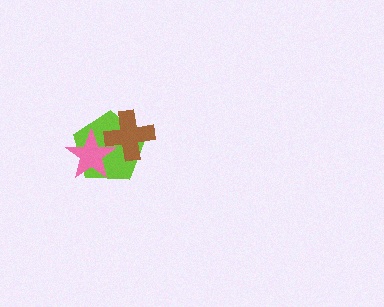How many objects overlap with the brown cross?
2 objects overlap with the brown cross.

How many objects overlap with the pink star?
2 objects overlap with the pink star.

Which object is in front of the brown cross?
The pink star is in front of the brown cross.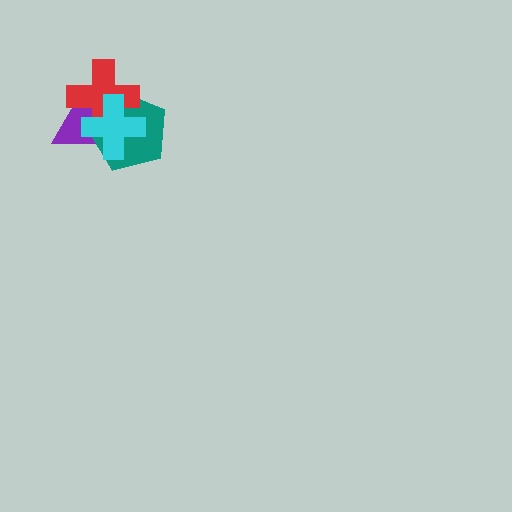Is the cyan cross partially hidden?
No, no other shape covers it.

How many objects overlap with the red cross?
3 objects overlap with the red cross.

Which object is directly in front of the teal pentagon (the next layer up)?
The red cross is directly in front of the teal pentagon.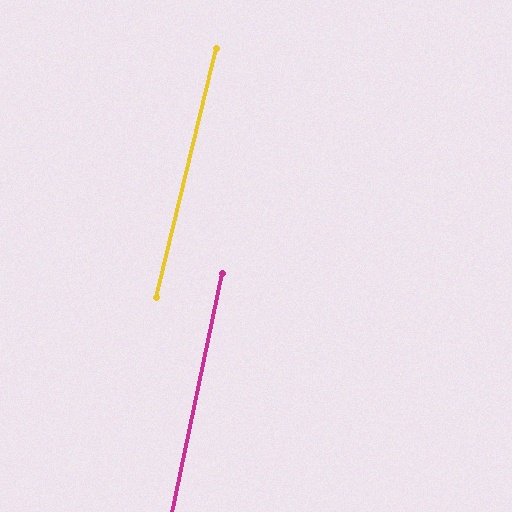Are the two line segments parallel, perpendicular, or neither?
Parallel — their directions differ by only 1.8°.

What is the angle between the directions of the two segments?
Approximately 2 degrees.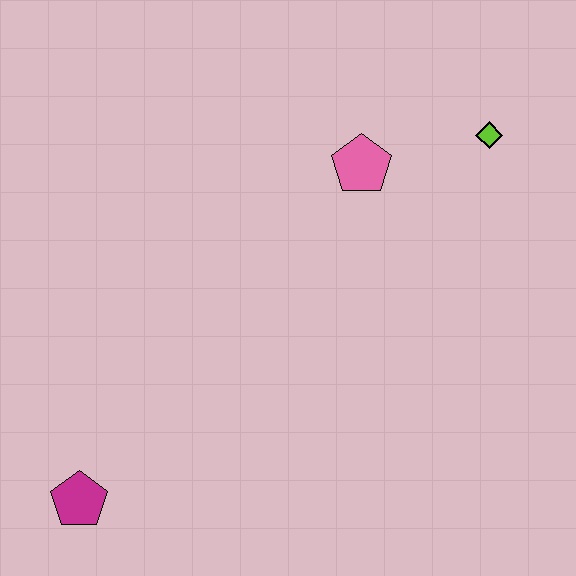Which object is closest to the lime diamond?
The pink pentagon is closest to the lime diamond.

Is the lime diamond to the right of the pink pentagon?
Yes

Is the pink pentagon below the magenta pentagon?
No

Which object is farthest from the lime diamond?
The magenta pentagon is farthest from the lime diamond.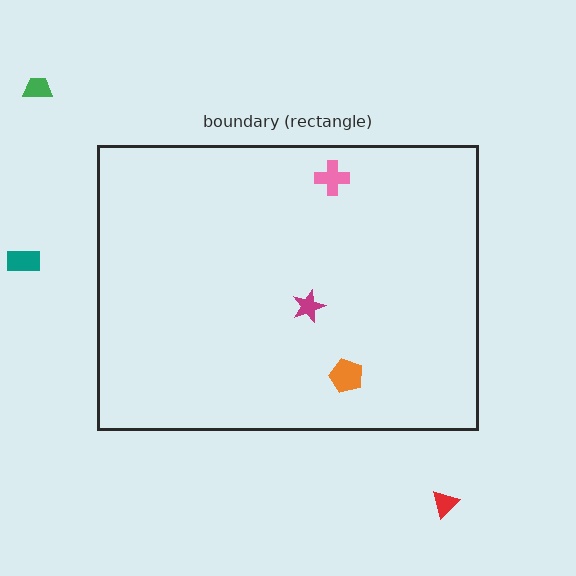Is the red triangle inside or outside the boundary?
Outside.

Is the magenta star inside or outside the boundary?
Inside.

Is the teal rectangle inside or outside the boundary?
Outside.